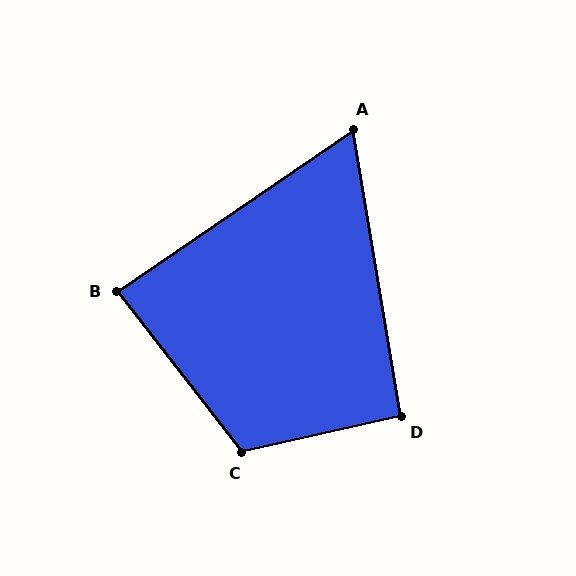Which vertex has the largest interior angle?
C, at approximately 115 degrees.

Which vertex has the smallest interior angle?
A, at approximately 65 degrees.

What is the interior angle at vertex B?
Approximately 87 degrees (approximately right).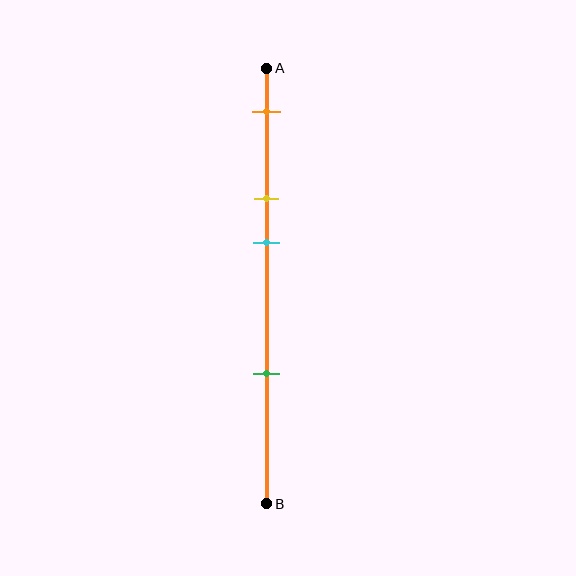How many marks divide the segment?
There are 4 marks dividing the segment.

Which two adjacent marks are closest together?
The yellow and cyan marks are the closest adjacent pair.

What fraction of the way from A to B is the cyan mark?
The cyan mark is approximately 40% (0.4) of the way from A to B.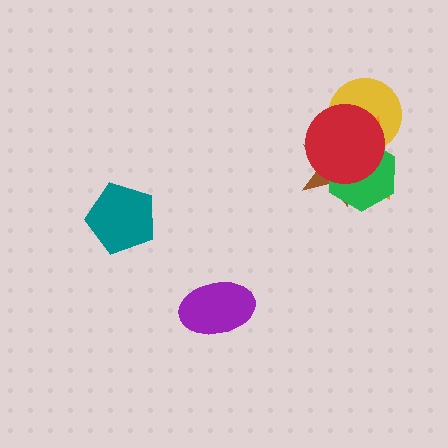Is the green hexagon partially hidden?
Yes, it is partially covered by another shape.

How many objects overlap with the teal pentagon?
0 objects overlap with the teal pentagon.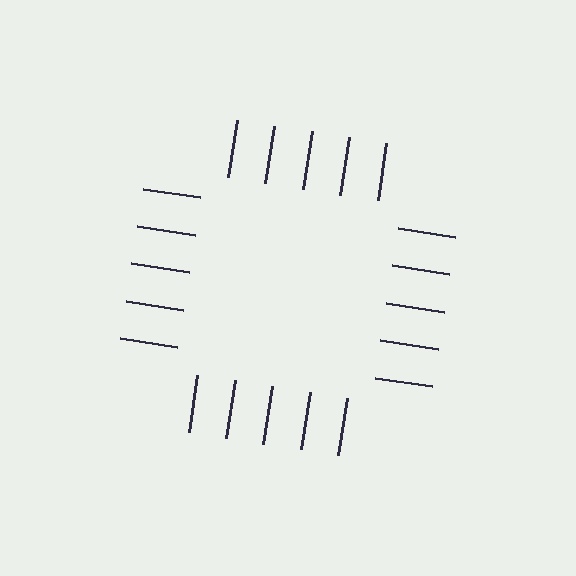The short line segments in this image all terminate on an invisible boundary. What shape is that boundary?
An illusory square — the line segments terminate on its edges but no continuous stroke is drawn.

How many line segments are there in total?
20 — 5 along each of the 4 edges.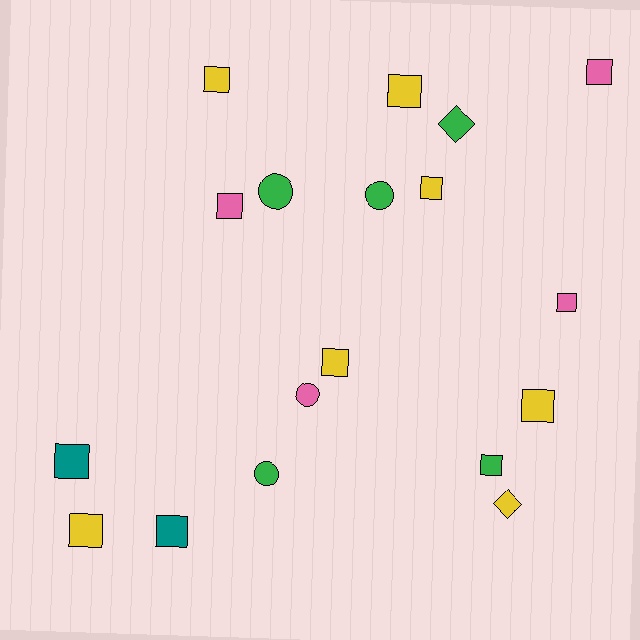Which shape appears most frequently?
Square, with 12 objects.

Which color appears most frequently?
Yellow, with 7 objects.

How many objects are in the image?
There are 18 objects.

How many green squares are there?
There is 1 green square.